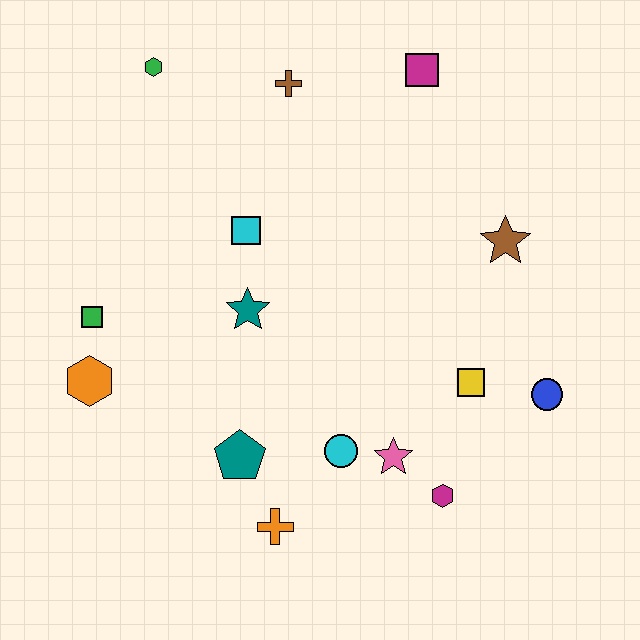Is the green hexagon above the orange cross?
Yes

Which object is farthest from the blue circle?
The green hexagon is farthest from the blue circle.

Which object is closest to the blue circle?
The yellow square is closest to the blue circle.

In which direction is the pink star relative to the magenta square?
The pink star is below the magenta square.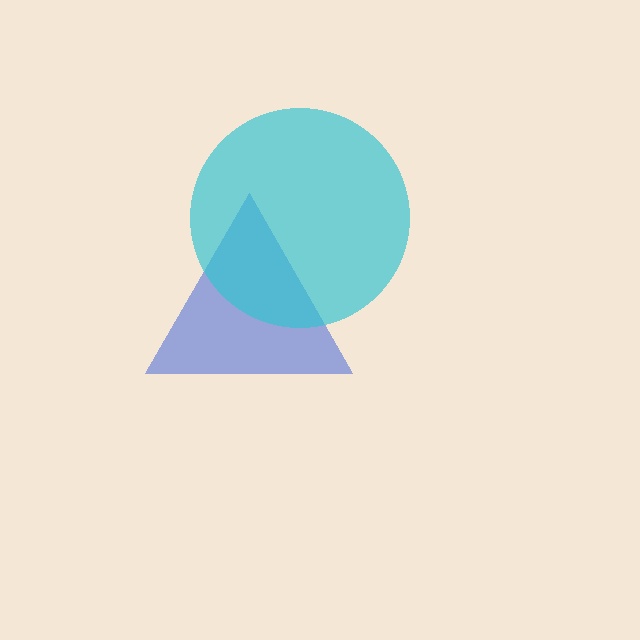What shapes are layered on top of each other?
The layered shapes are: a blue triangle, a cyan circle.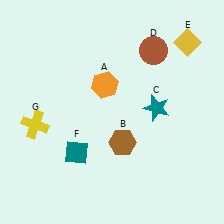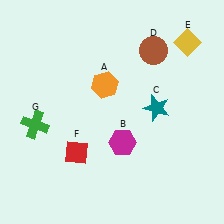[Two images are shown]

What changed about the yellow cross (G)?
In Image 1, G is yellow. In Image 2, it changed to green.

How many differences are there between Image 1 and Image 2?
There are 3 differences between the two images.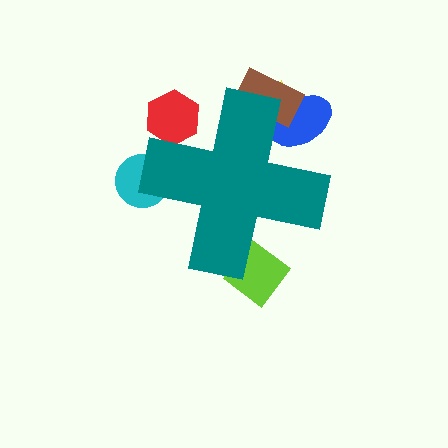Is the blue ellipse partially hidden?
Yes, the blue ellipse is partially hidden behind the teal cross.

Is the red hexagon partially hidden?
Yes, the red hexagon is partially hidden behind the teal cross.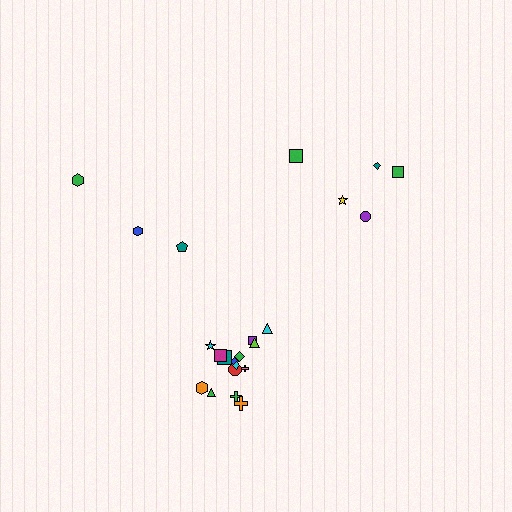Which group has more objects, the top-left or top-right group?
The top-right group.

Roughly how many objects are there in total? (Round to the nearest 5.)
Roughly 25 objects in total.